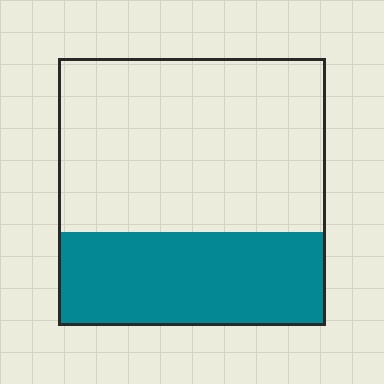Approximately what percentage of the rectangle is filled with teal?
Approximately 35%.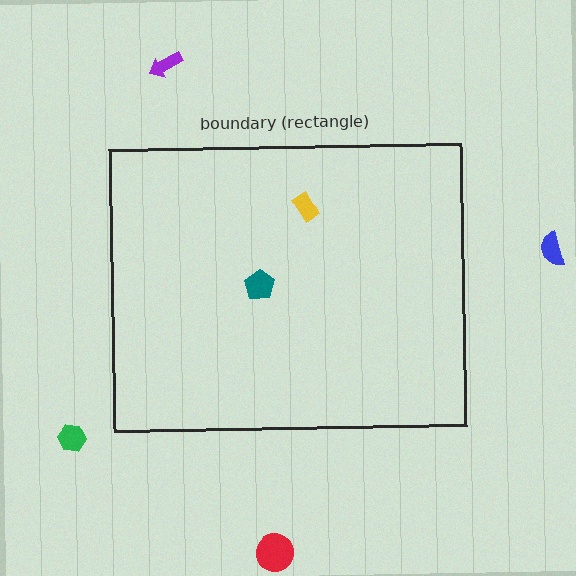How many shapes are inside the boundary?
2 inside, 4 outside.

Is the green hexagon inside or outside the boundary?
Outside.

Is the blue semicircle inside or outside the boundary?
Outside.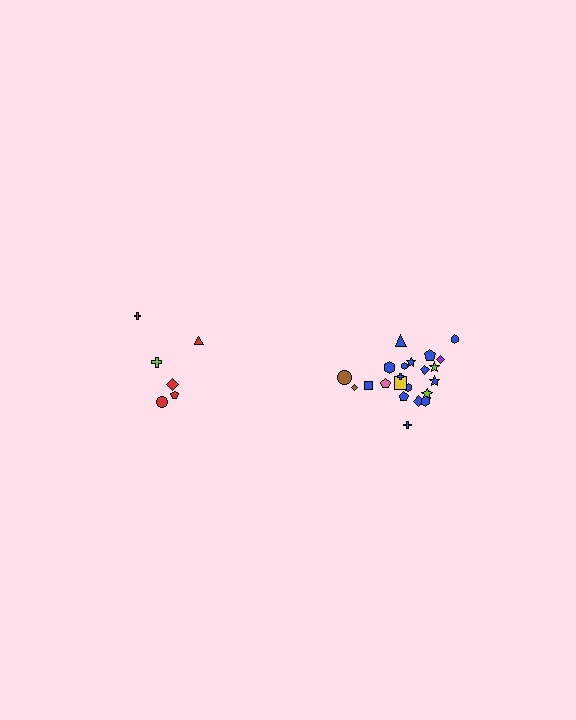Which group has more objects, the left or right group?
The right group.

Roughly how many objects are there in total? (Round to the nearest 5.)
Roughly 30 objects in total.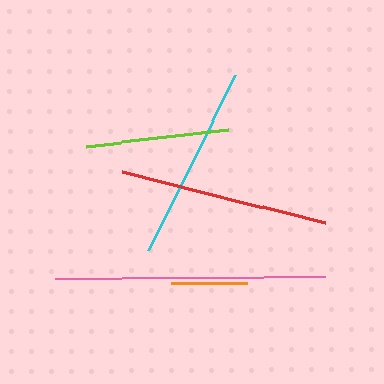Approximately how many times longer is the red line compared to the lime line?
The red line is approximately 1.5 times the length of the lime line.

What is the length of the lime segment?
The lime segment is approximately 143 pixels long.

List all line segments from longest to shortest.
From longest to shortest: pink, red, cyan, lime, orange.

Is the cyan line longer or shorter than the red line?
The red line is longer than the cyan line.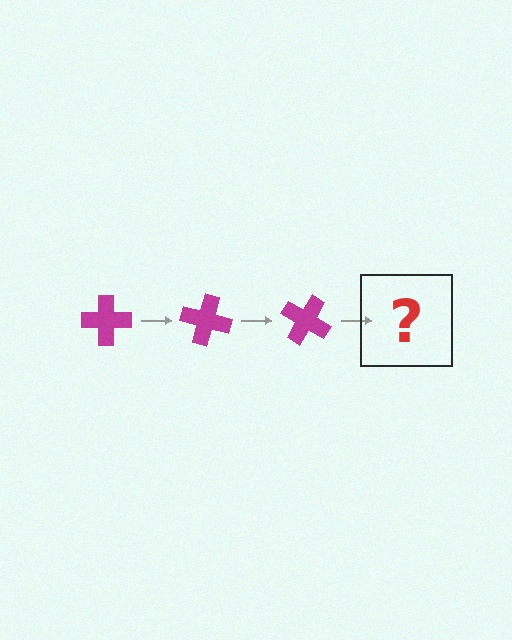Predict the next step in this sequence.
The next step is a magenta cross rotated 45 degrees.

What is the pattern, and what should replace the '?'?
The pattern is that the cross rotates 15 degrees each step. The '?' should be a magenta cross rotated 45 degrees.